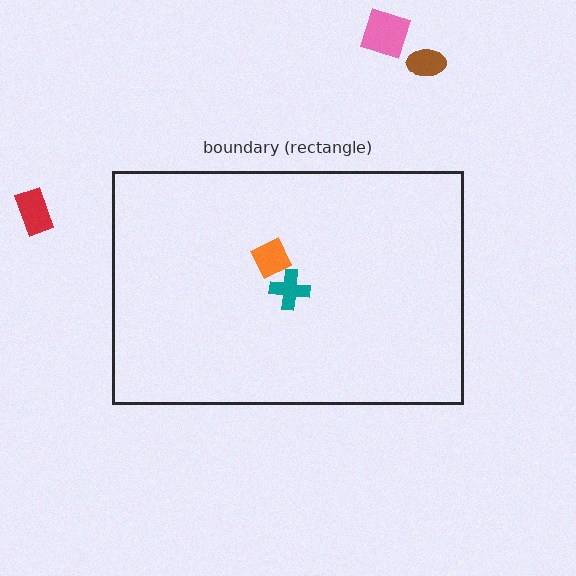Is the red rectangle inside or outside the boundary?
Outside.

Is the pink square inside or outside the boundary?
Outside.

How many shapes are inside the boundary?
2 inside, 3 outside.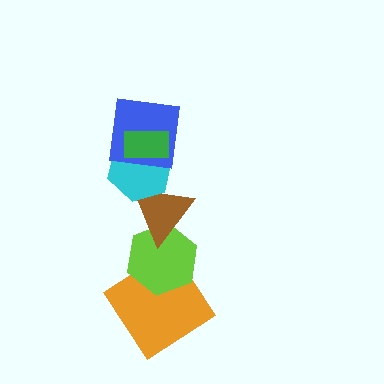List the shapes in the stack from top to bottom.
From top to bottom: the green rectangle, the blue square, the cyan hexagon, the brown triangle, the lime hexagon, the orange diamond.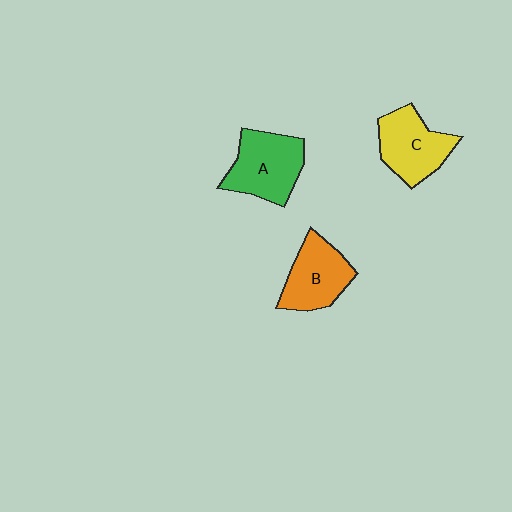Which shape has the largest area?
Shape A (green).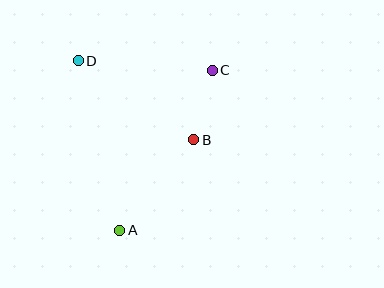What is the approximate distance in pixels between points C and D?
The distance between C and D is approximately 134 pixels.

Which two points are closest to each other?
Points B and C are closest to each other.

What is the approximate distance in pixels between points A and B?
The distance between A and B is approximately 117 pixels.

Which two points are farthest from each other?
Points A and C are farthest from each other.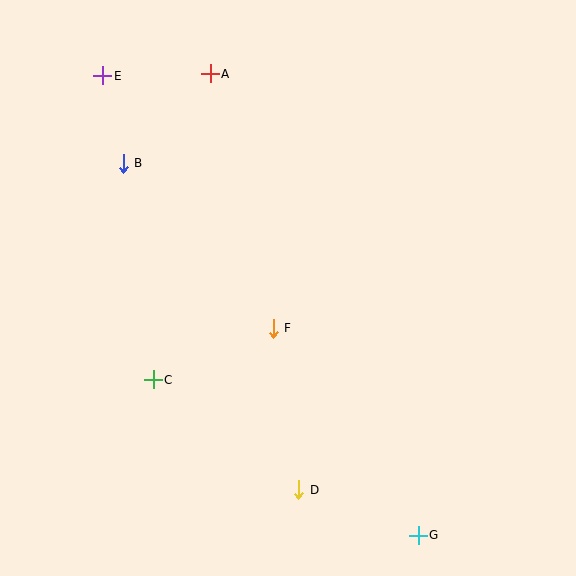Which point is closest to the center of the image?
Point F at (273, 328) is closest to the center.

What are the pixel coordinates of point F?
Point F is at (273, 328).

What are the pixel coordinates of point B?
Point B is at (123, 163).